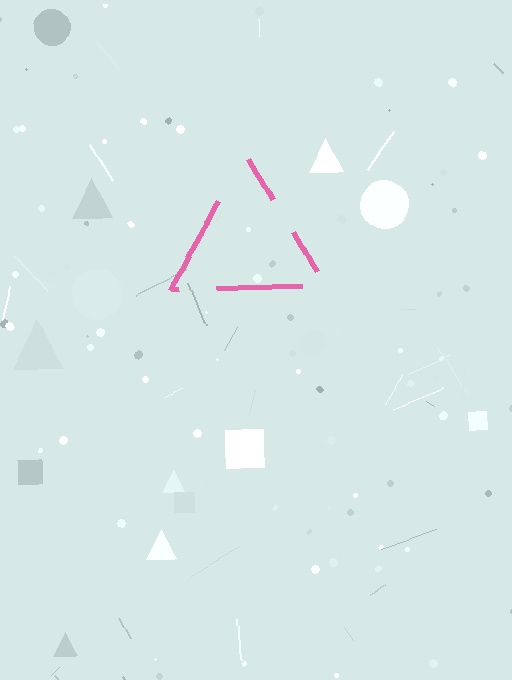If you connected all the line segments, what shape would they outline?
They would outline a triangle.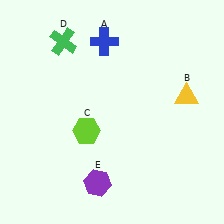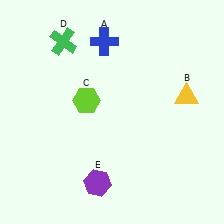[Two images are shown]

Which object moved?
The lime hexagon (C) moved up.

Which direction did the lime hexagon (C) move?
The lime hexagon (C) moved up.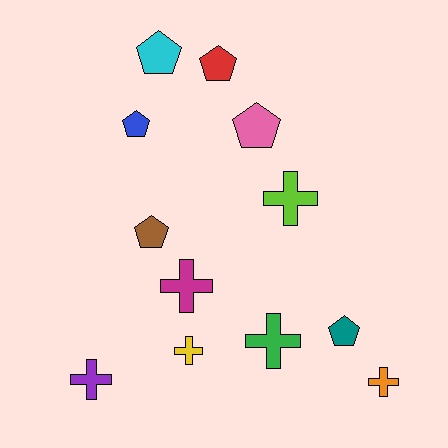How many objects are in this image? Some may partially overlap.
There are 12 objects.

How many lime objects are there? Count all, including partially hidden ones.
There is 1 lime object.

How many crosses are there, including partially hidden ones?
There are 6 crosses.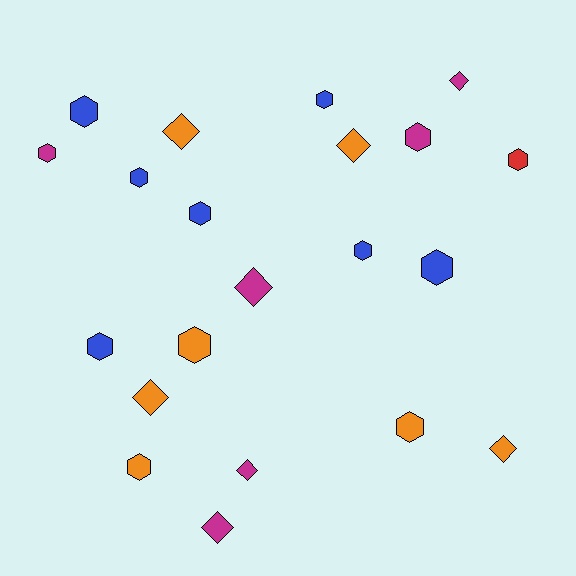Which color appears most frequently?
Blue, with 7 objects.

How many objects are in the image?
There are 21 objects.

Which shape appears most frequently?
Hexagon, with 13 objects.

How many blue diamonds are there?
There are no blue diamonds.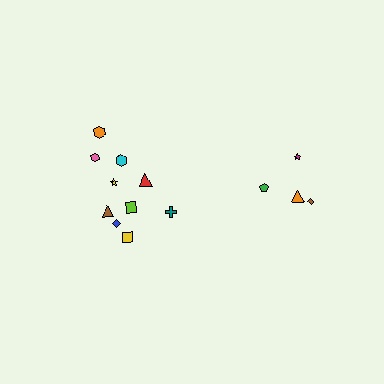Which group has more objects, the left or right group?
The left group.